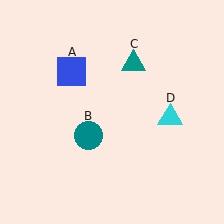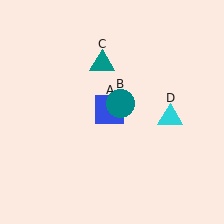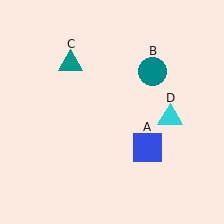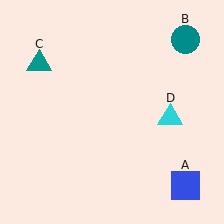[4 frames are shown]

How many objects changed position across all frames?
3 objects changed position: blue square (object A), teal circle (object B), teal triangle (object C).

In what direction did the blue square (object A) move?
The blue square (object A) moved down and to the right.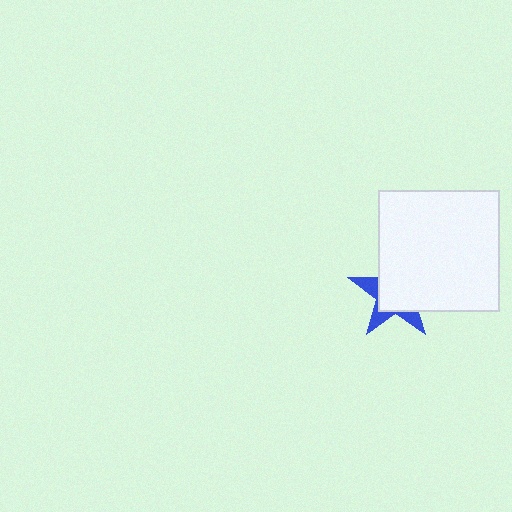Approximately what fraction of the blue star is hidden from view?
Roughly 67% of the blue star is hidden behind the white square.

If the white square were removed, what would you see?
You would see the complete blue star.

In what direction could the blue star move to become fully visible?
The blue star could move toward the lower-left. That would shift it out from behind the white square entirely.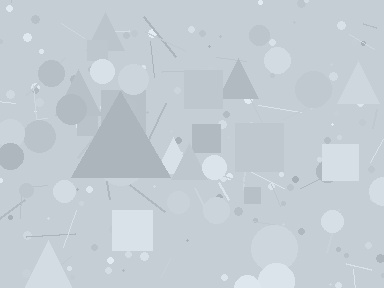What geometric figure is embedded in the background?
A triangle is embedded in the background.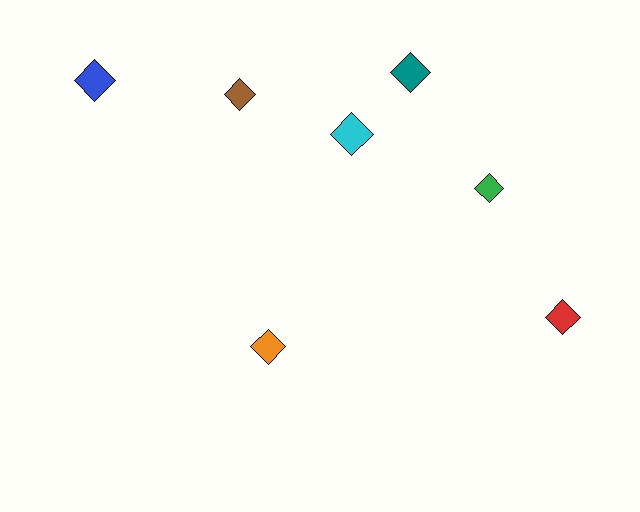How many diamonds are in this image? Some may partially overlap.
There are 7 diamonds.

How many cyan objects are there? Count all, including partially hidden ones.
There is 1 cyan object.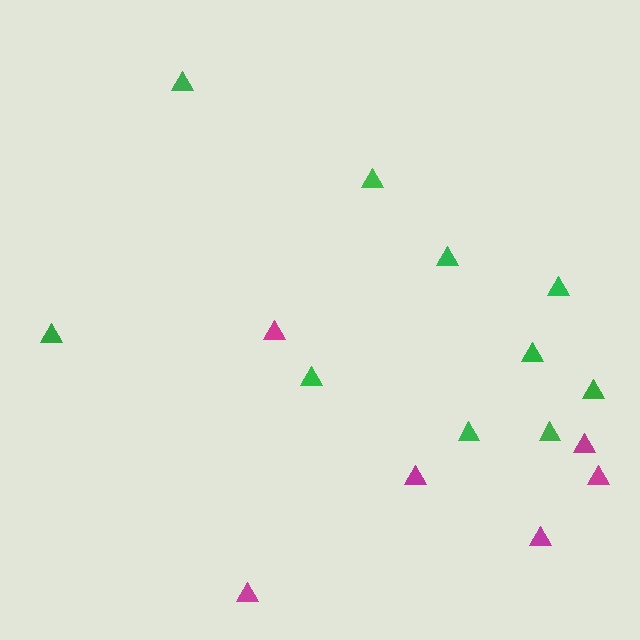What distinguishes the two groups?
There are 2 groups: one group of green triangles (10) and one group of magenta triangles (6).